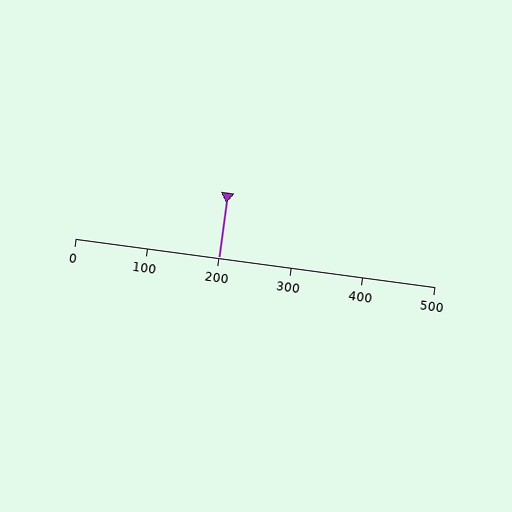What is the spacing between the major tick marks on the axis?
The major ticks are spaced 100 apart.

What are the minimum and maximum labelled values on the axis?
The axis runs from 0 to 500.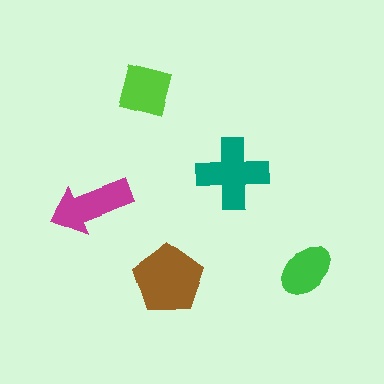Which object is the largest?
The brown pentagon.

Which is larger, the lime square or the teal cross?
The teal cross.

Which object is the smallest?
The green ellipse.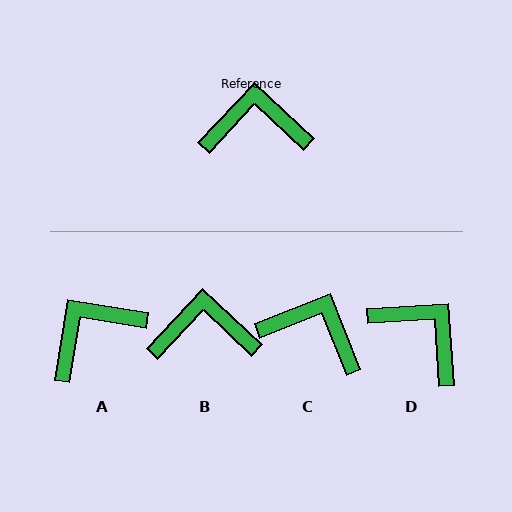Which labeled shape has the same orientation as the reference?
B.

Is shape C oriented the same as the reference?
No, it is off by about 25 degrees.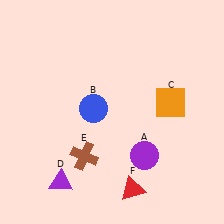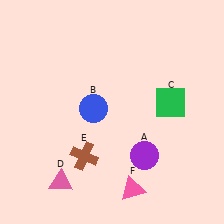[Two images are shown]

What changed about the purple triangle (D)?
In Image 1, D is purple. In Image 2, it changed to pink.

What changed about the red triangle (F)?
In Image 1, F is red. In Image 2, it changed to pink.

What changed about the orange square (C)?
In Image 1, C is orange. In Image 2, it changed to green.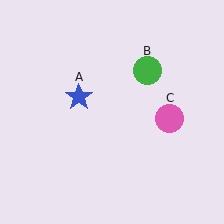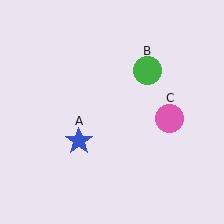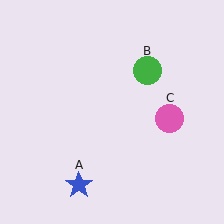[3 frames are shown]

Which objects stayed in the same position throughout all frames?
Green circle (object B) and pink circle (object C) remained stationary.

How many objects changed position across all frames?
1 object changed position: blue star (object A).